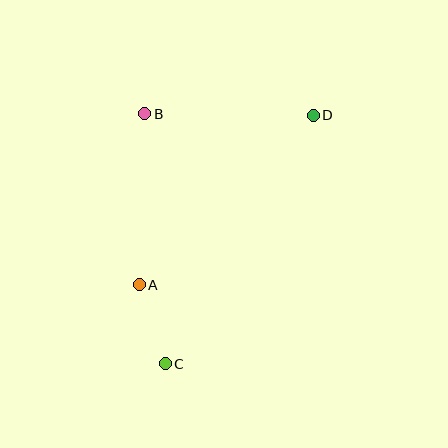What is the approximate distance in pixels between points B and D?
The distance between B and D is approximately 169 pixels.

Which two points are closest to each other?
Points A and C are closest to each other.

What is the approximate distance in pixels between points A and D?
The distance between A and D is approximately 243 pixels.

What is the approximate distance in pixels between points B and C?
The distance between B and C is approximately 251 pixels.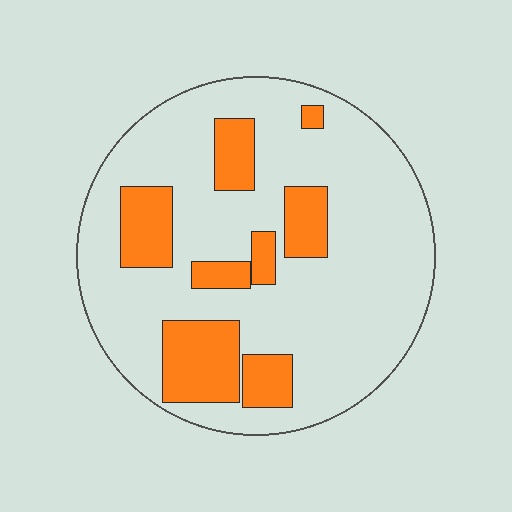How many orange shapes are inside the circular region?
8.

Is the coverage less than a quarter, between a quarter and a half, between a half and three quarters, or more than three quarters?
Less than a quarter.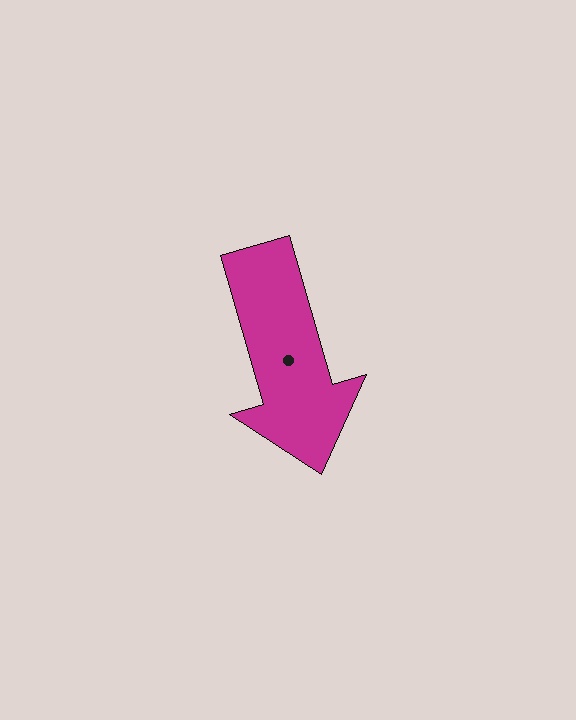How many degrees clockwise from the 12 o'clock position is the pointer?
Approximately 164 degrees.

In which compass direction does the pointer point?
South.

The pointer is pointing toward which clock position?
Roughly 5 o'clock.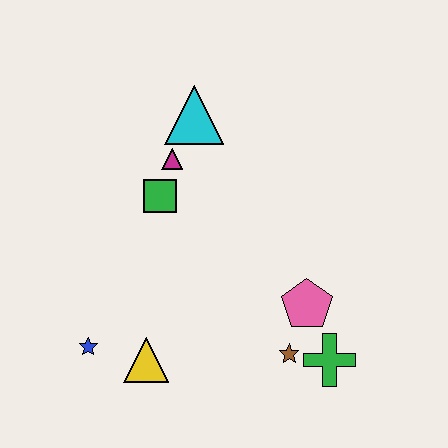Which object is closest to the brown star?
The green cross is closest to the brown star.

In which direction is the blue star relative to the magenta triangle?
The blue star is below the magenta triangle.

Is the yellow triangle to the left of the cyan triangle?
Yes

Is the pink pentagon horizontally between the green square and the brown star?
No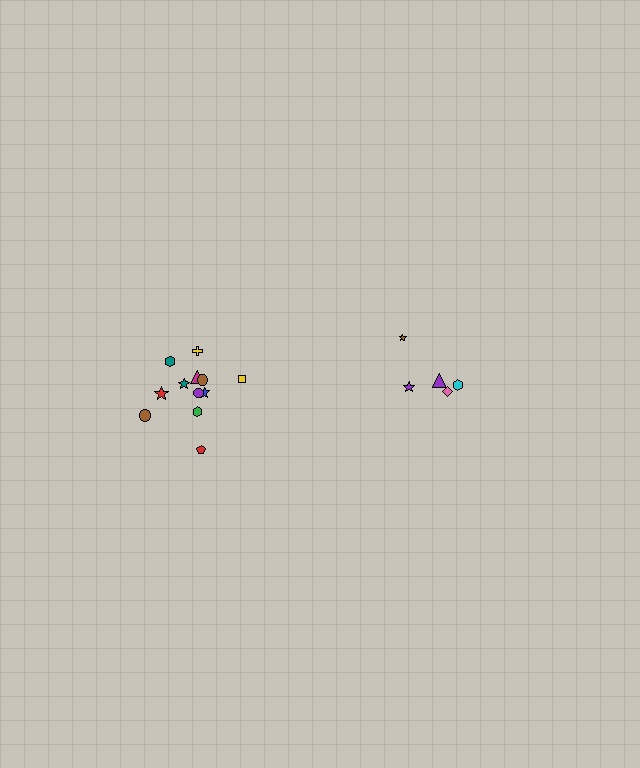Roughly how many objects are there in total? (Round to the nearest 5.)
Roughly 15 objects in total.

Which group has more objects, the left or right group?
The left group.